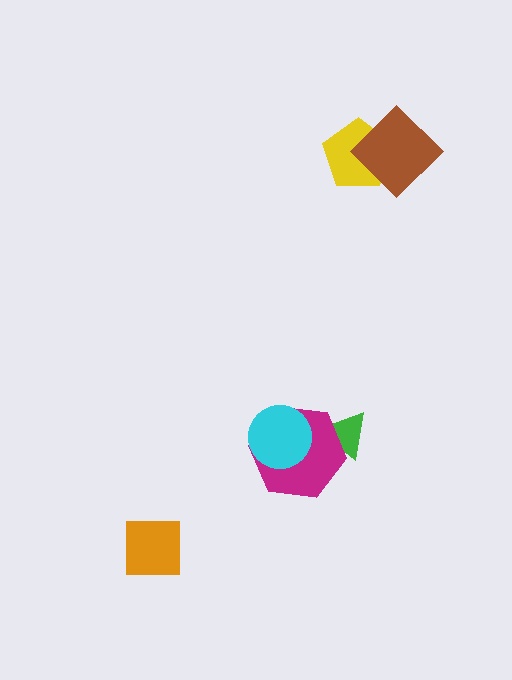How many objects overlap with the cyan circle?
1 object overlaps with the cyan circle.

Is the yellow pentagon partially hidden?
Yes, it is partially covered by another shape.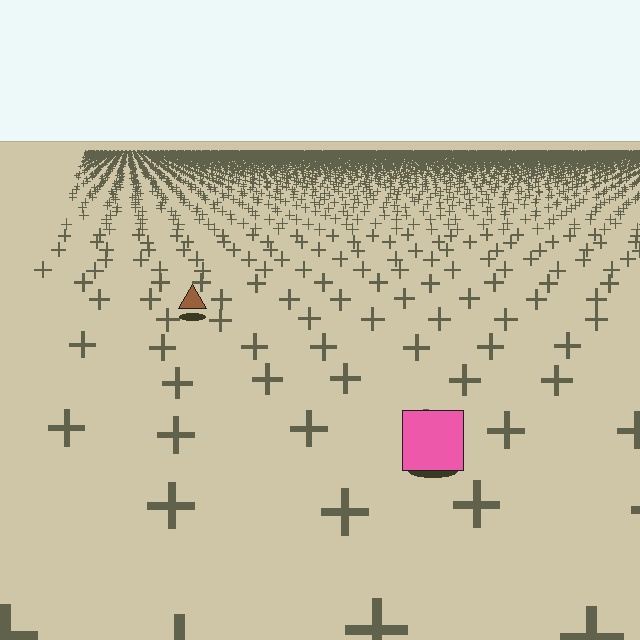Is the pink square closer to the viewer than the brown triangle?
Yes. The pink square is closer — you can tell from the texture gradient: the ground texture is coarser near it.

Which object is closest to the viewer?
The pink square is closest. The texture marks near it are larger and more spread out.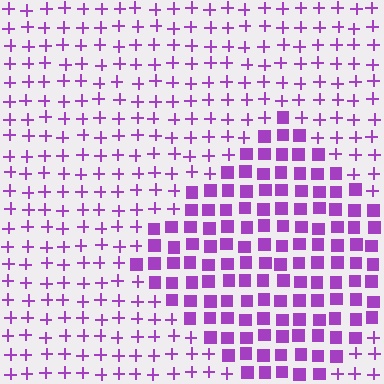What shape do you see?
I see a diamond.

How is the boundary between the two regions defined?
The boundary is defined by a change in element shape: squares inside vs. plus signs outside. All elements share the same color and spacing.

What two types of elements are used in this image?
The image uses squares inside the diamond region and plus signs outside it.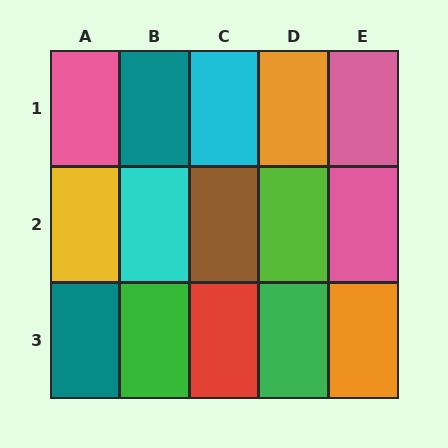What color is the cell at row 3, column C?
Red.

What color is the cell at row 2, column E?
Pink.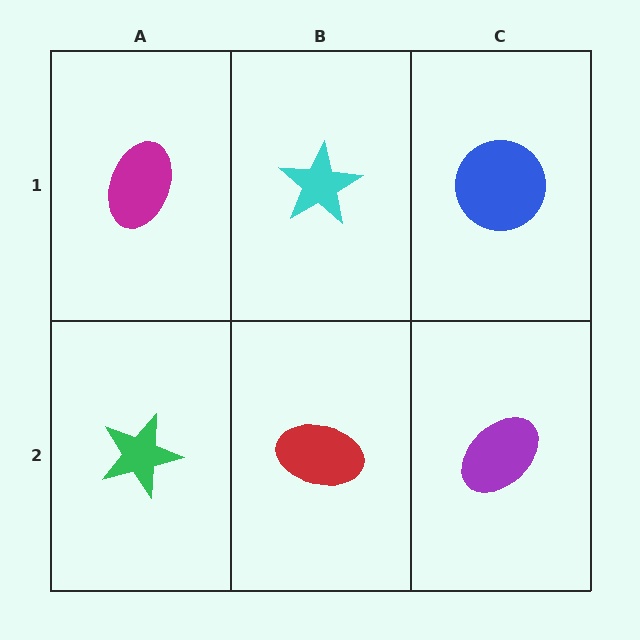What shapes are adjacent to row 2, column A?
A magenta ellipse (row 1, column A), a red ellipse (row 2, column B).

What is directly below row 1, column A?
A green star.